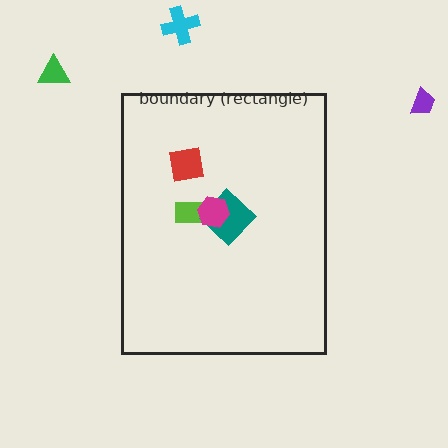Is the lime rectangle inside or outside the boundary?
Inside.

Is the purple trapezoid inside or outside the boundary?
Outside.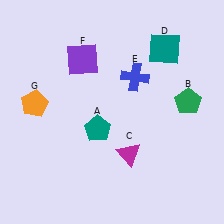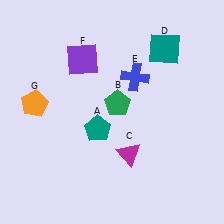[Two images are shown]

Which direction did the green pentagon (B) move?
The green pentagon (B) moved left.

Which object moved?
The green pentagon (B) moved left.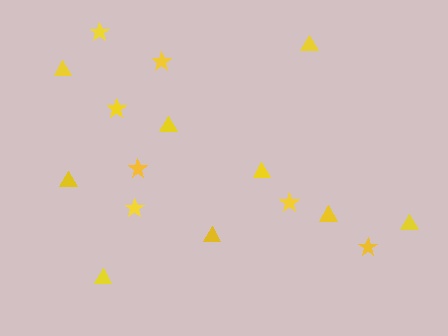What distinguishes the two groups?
There are 2 groups: one group of triangles (9) and one group of stars (7).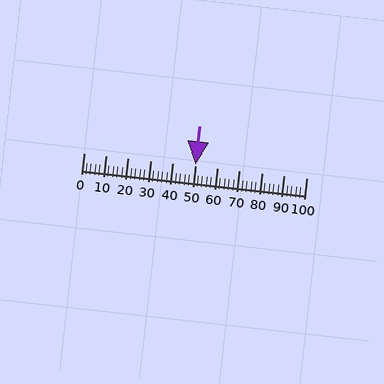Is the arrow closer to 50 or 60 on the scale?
The arrow is closer to 50.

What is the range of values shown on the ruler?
The ruler shows values from 0 to 100.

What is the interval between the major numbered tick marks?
The major tick marks are spaced 10 units apart.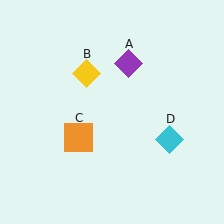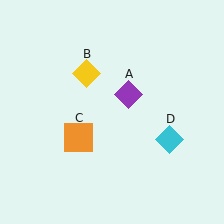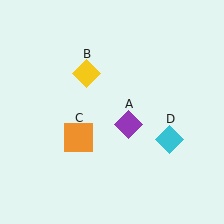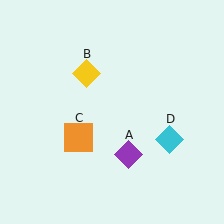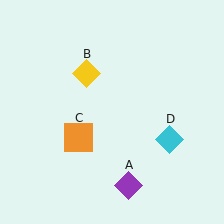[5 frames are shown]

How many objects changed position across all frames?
1 object changed position: purple diamond (object A).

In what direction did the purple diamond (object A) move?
The purple diamond (object A) moved down.